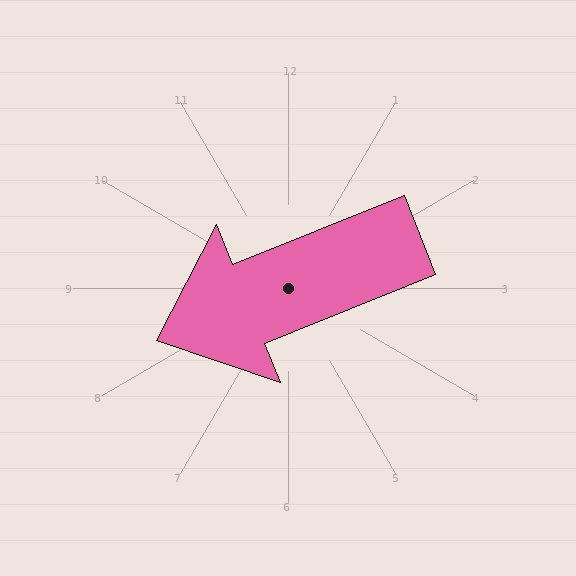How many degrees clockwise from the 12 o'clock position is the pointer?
Approximately 248 degrees.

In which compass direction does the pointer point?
West.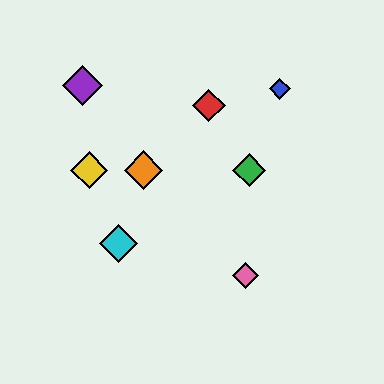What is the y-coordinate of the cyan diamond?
The cyan diamond is at y≈244.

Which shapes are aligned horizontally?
The green diamond, the yellow diamond, the orange diamond are aligned horizontally.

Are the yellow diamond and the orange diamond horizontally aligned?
Yes, both are at y≈170.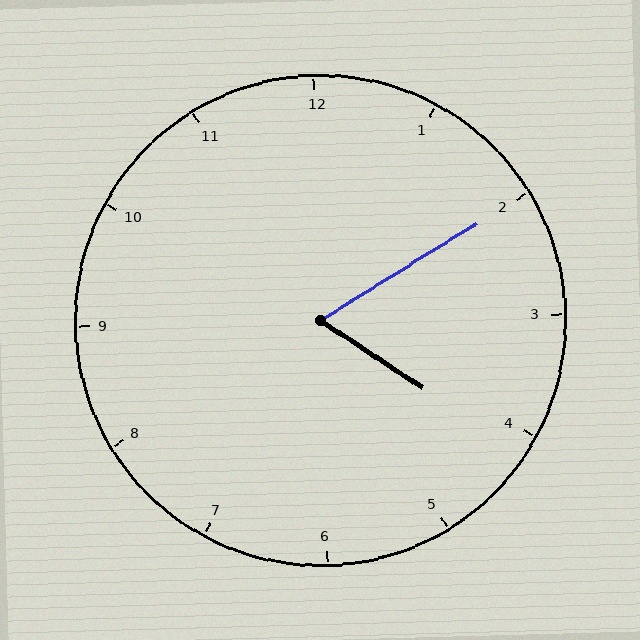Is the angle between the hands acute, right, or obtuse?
It is acute.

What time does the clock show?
4:10.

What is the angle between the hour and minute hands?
Approximately 65 degrees.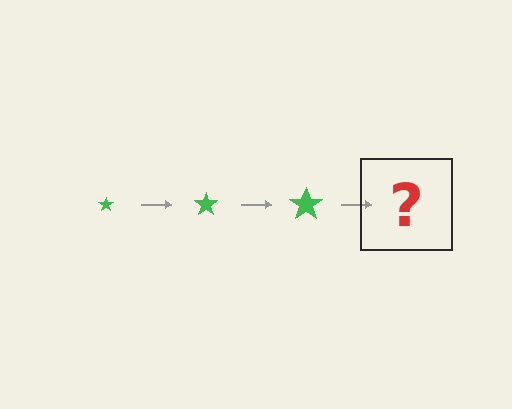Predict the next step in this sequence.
The next step is a green star, larger than the previous one.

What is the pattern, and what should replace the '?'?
The pattern is that the star gets progressively larger each step. The '?' should be a green star, larger than the previous one.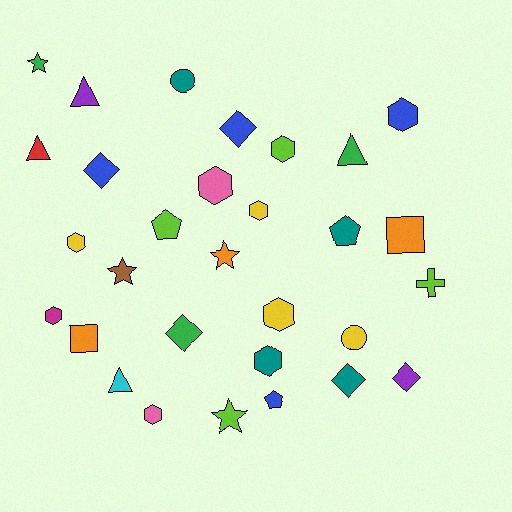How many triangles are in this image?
There are 4 triangles.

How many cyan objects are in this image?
There is 1 cyan object.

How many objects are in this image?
There are 30 objects.